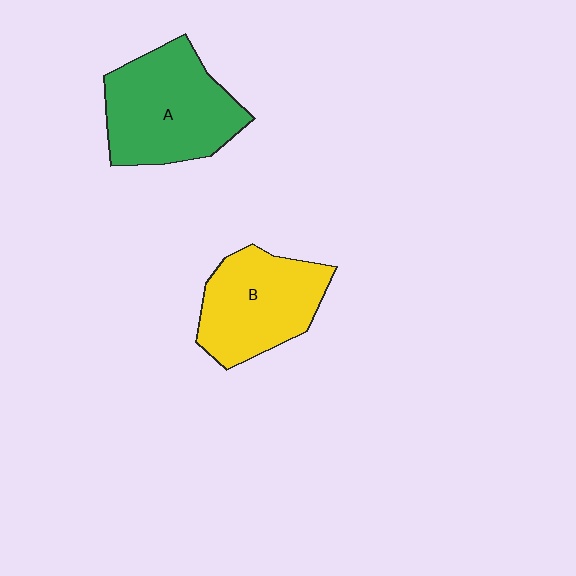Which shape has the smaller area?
Shape B (yellow).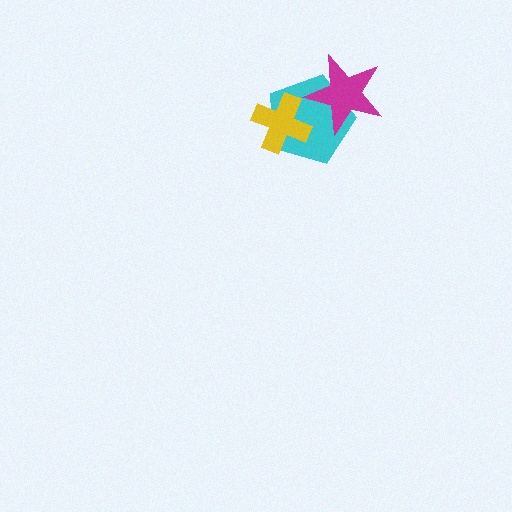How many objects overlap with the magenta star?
1 object overlaps with the magenta star.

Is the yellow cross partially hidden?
No, no other shape covers it.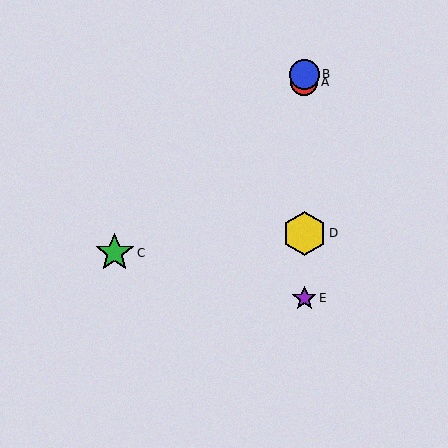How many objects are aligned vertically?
4 objects (A, B, D, E) are aligned vertically.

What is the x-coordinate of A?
Object A is at x≈304.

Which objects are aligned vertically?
Objects A, B, D, E are aligned vertically.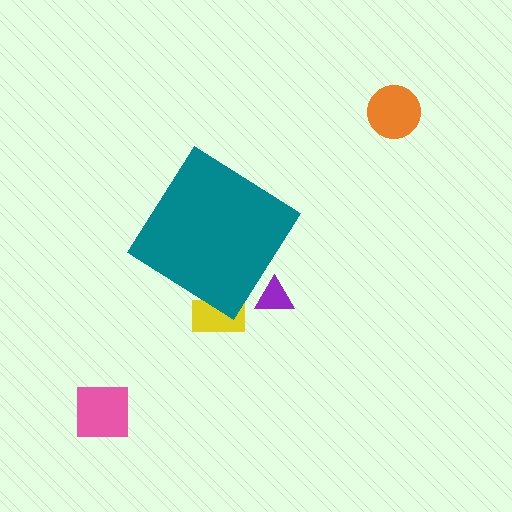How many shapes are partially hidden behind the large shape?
2 shapes are partially hidden.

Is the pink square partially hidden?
No, the pink square is fully visible.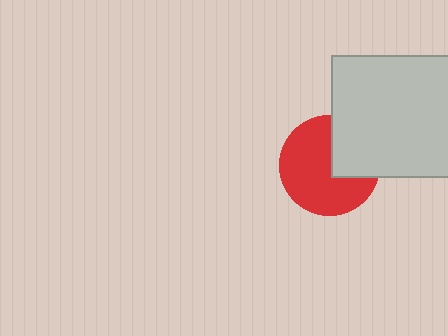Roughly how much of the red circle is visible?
Most of it is visible (roughly 69%).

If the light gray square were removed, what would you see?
You would see the complete red circle.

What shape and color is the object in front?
The object in front is a light gray square.